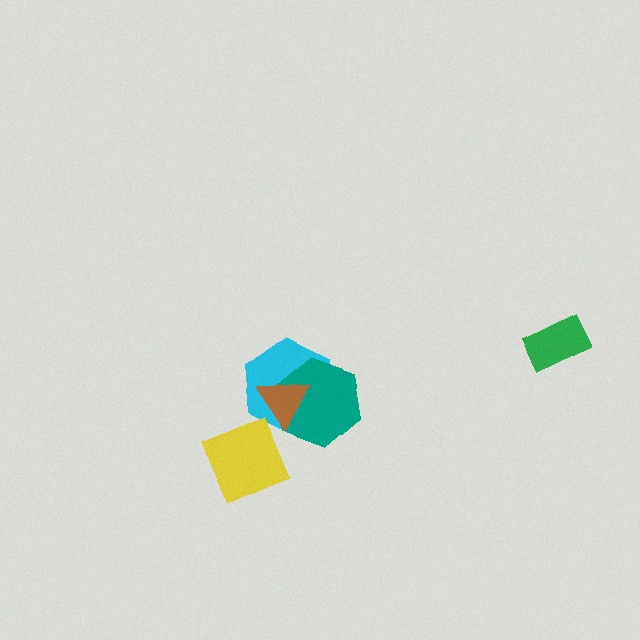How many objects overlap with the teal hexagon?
2 objects overlap with the teal hexagon.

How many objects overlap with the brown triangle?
2 objects overlap with the brown triangle.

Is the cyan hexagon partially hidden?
Yes, it is partially covered by another shape.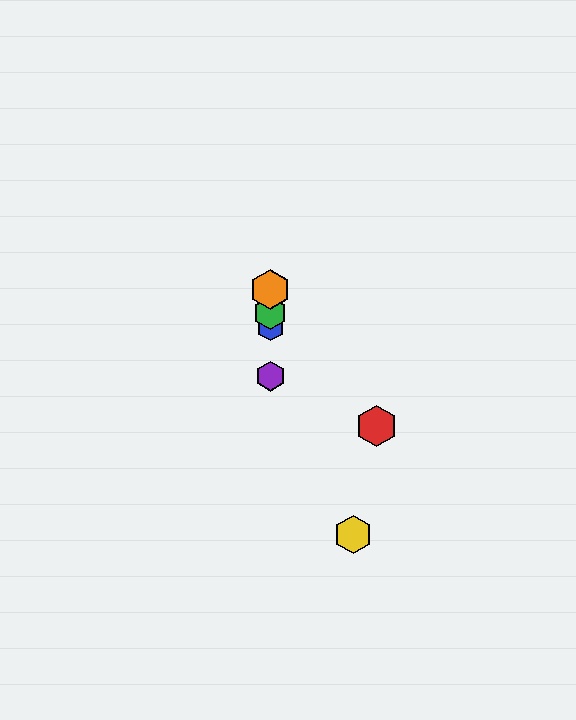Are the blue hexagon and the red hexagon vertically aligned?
No, the blue hexagon is at x≈270 and the red hexagon is at x≈377.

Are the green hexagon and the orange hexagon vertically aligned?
Yes, both are at x≈270.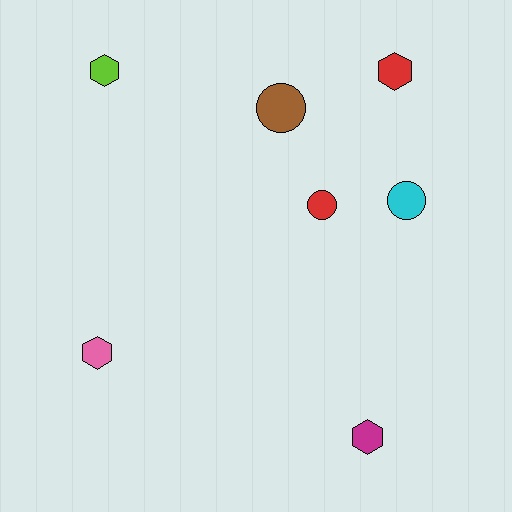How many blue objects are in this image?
There are no blue objects.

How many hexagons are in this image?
There are 4 hexagons.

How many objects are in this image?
There are 7 objects.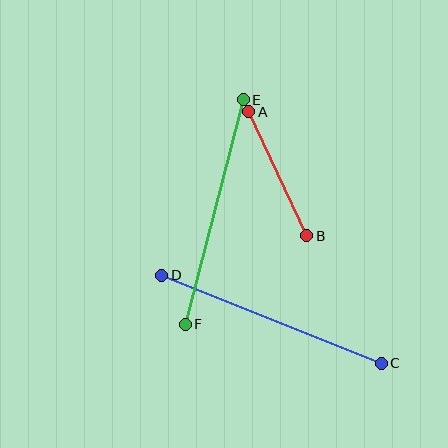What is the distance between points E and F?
The distance is approximately 232 pixels.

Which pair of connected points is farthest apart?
Points C and D are farthest apart.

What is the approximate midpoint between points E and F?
The midpoint is at approximately (214, 212) pixels.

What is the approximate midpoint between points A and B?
The midpoint is at approximately (278, 174) pixels.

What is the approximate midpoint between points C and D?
The midpoint is at approximately (272, 319) pixels.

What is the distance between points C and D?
The distance is approximately 236 pixels.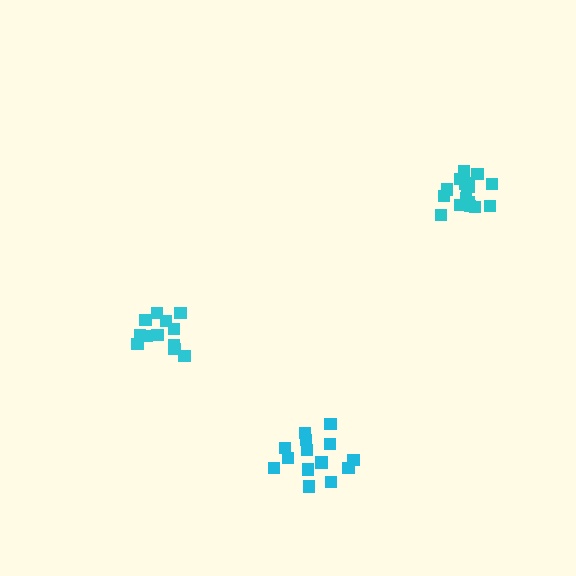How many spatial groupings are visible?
There are 3 spatial groupings.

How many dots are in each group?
Group 1: 16 dots, Group 2: 14 dots, Group 3: 12 dots (42 total).